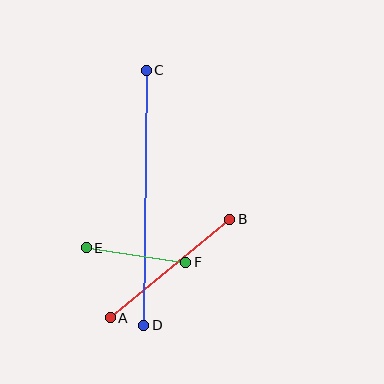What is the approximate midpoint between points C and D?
The midpoint is at approximately (145, 198) pixels.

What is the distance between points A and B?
The distance is approximately 155 pixels.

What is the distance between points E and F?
The distance is approximately 101 pixels.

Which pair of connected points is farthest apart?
Points C and D are farthest apart.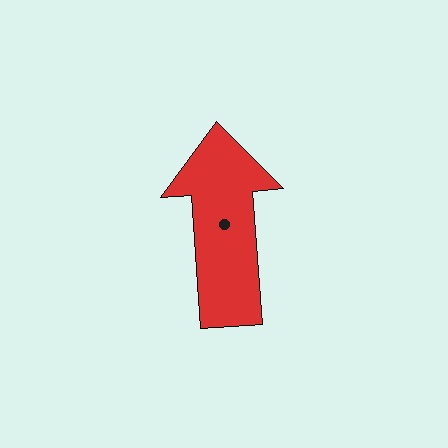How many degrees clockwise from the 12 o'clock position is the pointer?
Approximately 356 degrees.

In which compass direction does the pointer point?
North.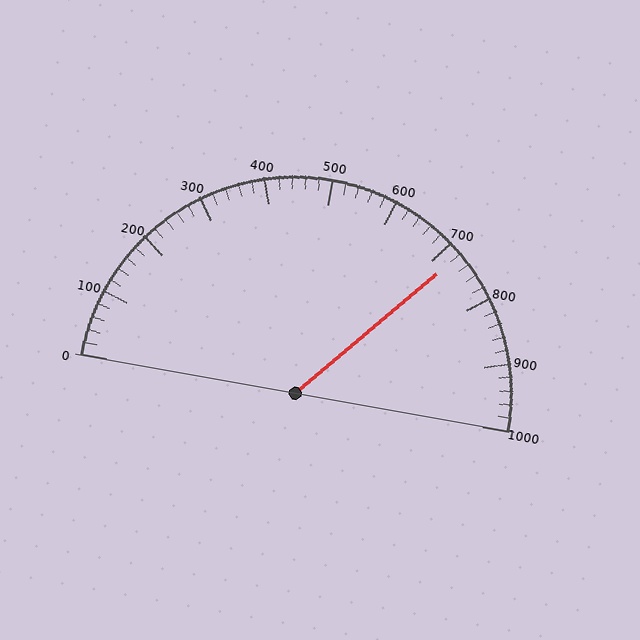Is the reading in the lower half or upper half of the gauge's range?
The reading is in the upper half of the range (0 to 1000).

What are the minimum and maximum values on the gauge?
The gauge ranges from 0 to 1000.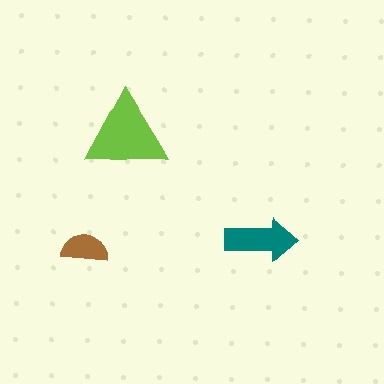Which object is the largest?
The lime triangle.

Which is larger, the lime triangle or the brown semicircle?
The lime triangle.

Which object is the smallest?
The brown semicircle.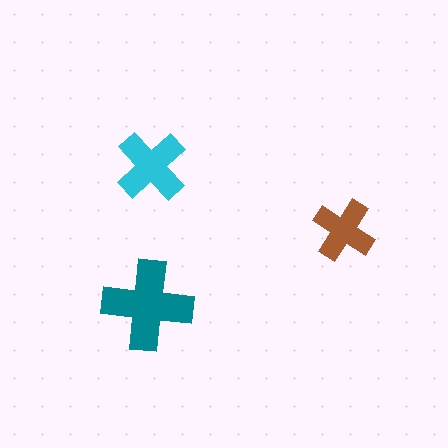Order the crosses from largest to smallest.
the teal one, the cyan one, the brown one.